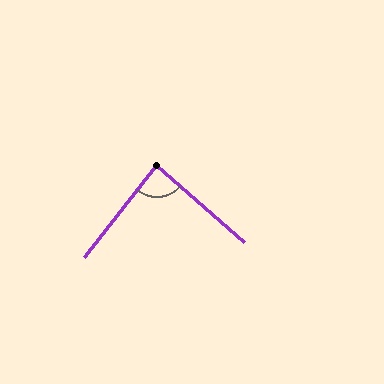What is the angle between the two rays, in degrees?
Approximately 87 degrees.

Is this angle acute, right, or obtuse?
It is approximately a right angle.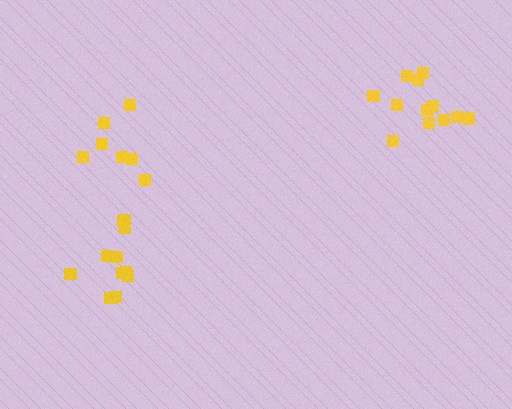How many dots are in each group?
Group 1: 12 dots, Group 2: 7 dots, Group 3: 11 dots (30 total).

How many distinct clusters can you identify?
There are 3 distinct clusters.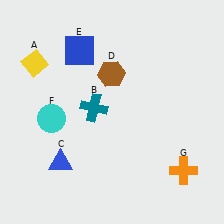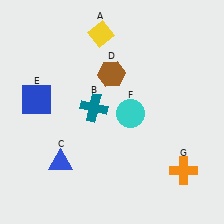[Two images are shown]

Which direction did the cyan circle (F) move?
The cyan circle (F) moved right.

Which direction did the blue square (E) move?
The blue square (E) moved down.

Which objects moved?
The objects that moved are: the yellow diamond (A), the blue square (E), the cyan circle (F).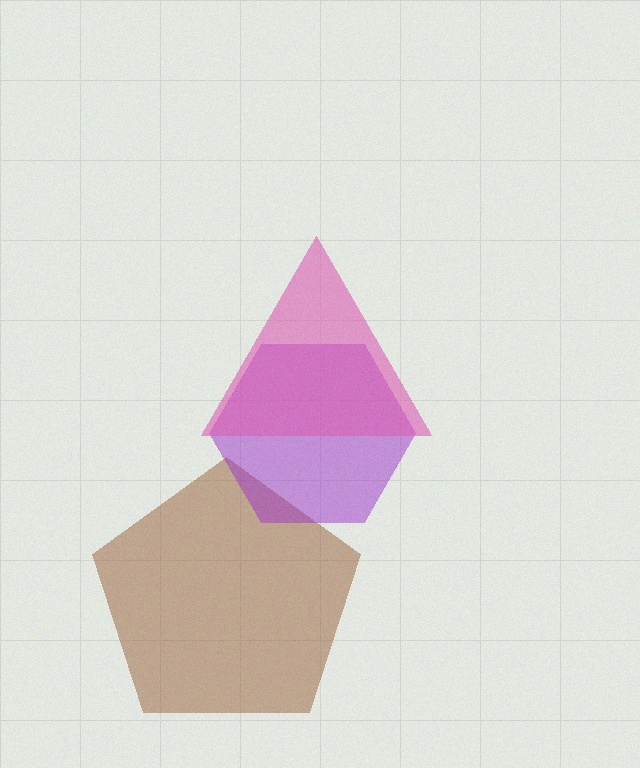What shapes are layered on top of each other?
The layered shapes are: a brown pentagon, a purple hexagon, a pink triangle.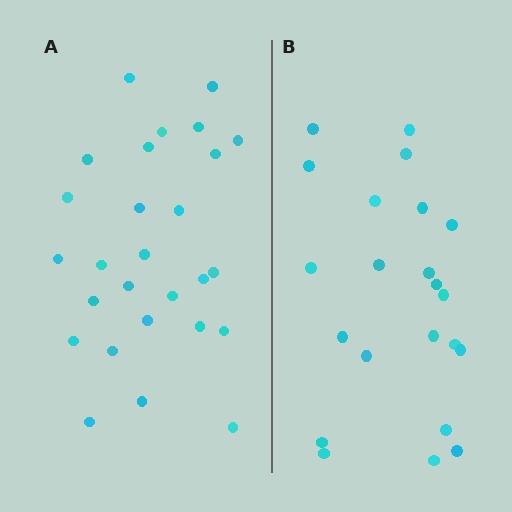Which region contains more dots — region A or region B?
Region A (the left region) has more dots.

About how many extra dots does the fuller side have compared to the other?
Region A has about 5 more dots than region B.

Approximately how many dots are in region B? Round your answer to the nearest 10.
About 20 dots. (The exact count is 22, which rounds to 20.)